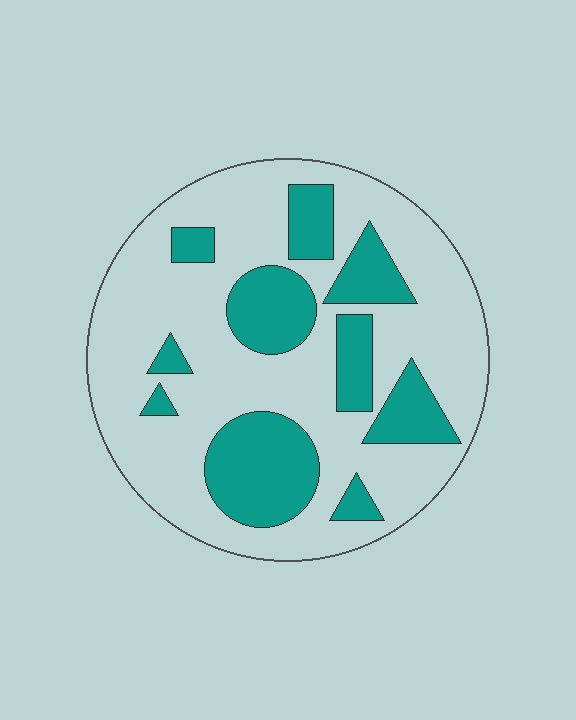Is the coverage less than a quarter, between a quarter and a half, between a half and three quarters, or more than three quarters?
Between a quarter and a half.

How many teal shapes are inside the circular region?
10.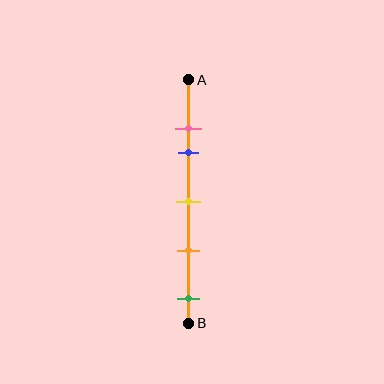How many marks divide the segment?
There are 5 marks dividing the segment.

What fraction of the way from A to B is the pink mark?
The pink mark is approximately 20% (0.2) of the way from A to B.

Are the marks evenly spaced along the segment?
No, the marks are not evenly spaced.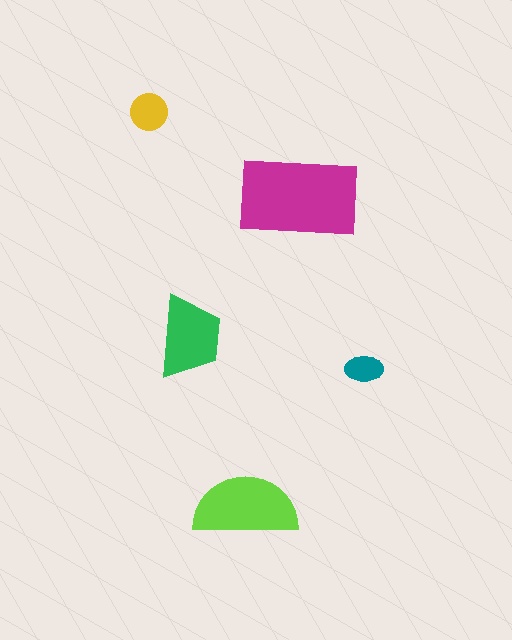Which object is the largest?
The magenta rectangle.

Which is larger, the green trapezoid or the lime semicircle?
The lime semicircle.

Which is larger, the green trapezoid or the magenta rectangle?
The magenta rectangle.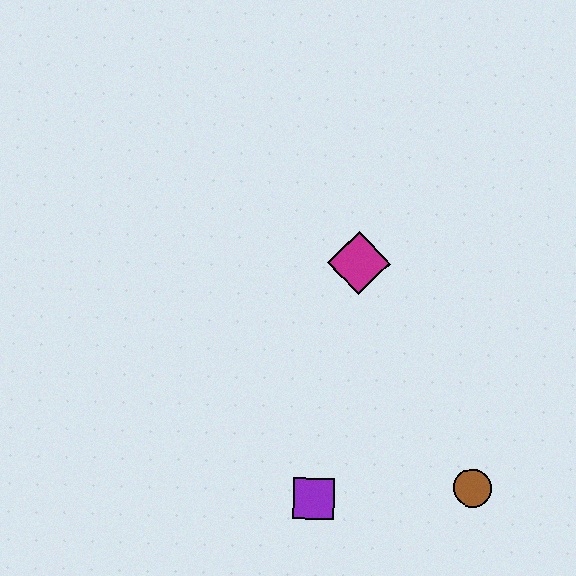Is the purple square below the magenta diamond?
Yes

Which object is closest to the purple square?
The brown circle is closest to the purple square.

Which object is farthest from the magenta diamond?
The brown circle is farthest from the magenta diamond.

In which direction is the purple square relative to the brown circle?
The purple square is to the left of the brown circle.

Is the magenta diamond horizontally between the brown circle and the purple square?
Yes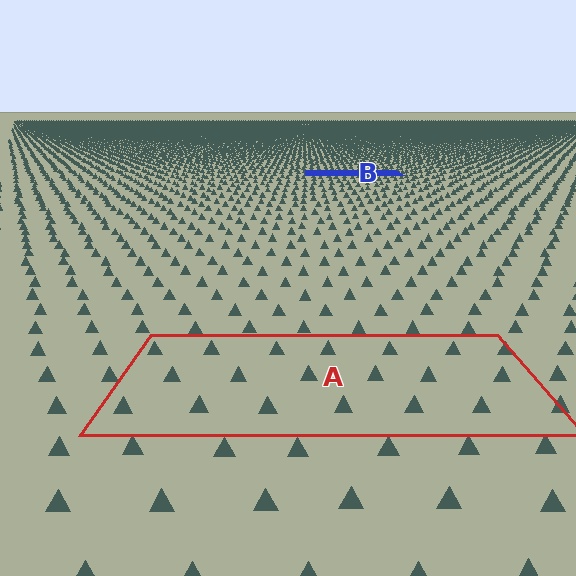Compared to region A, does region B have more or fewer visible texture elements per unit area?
Region B has more texture elements per unit area — they are packed more densely because it is farther away.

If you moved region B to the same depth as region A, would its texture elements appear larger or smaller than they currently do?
They would appear larger. At a closer depth, the same texture elements are projected at a bigger on-screen size.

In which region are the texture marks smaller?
The texture marks are smaller in region B, because it is farther away.